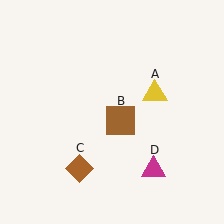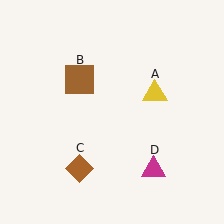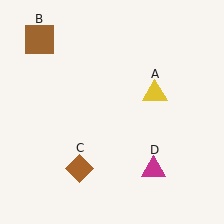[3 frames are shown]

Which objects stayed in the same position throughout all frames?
Yellow triangle (object A) and brown diamond (object C) and magenta triangle (object D) remained stationary.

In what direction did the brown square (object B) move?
The brown square (object B) moved up and to the left.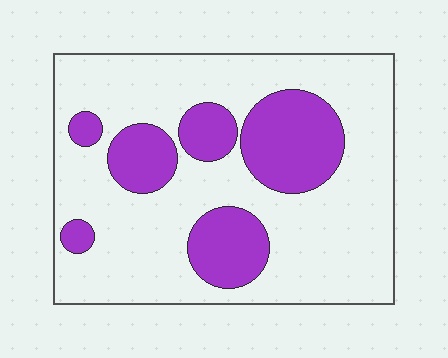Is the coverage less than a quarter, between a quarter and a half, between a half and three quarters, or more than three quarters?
Between a quarter and a half.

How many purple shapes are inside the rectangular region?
6.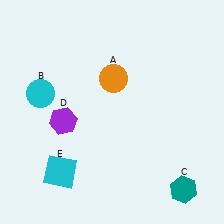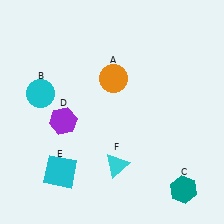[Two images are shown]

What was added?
A cyan triangle (F) was added in Image 2.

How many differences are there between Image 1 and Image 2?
There is 1 difference between the two images.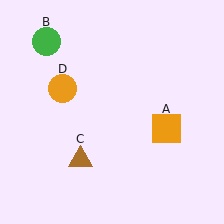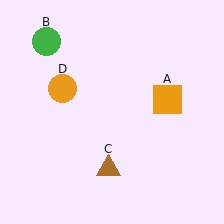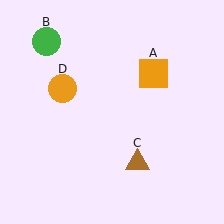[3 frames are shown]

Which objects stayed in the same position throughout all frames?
Green circle (object B) and orange circle (object D) remained stationary.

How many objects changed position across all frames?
2 objects changed position: orange square (object A), brown triangle (object C).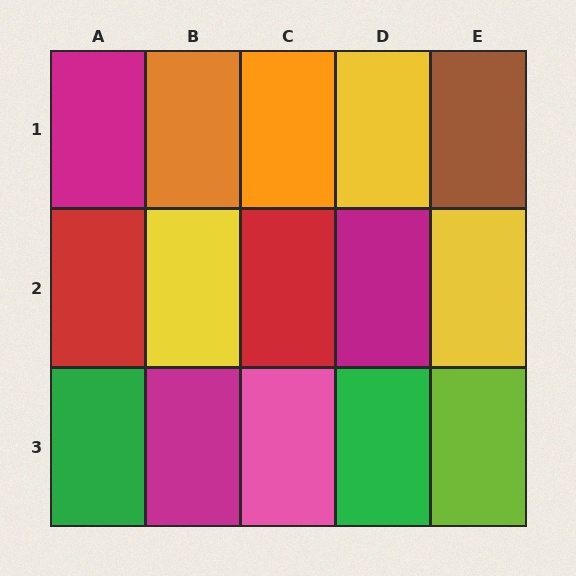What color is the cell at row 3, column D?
Green.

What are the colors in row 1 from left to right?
Magenta, orange, orange, yellow, brown.